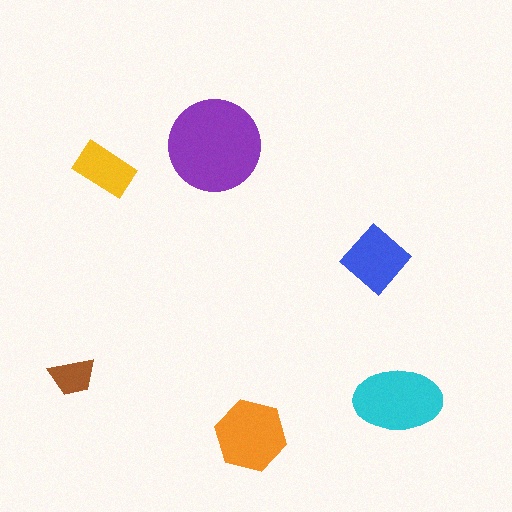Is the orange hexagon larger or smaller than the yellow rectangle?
Larger.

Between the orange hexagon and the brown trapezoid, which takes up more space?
The orange hexagon.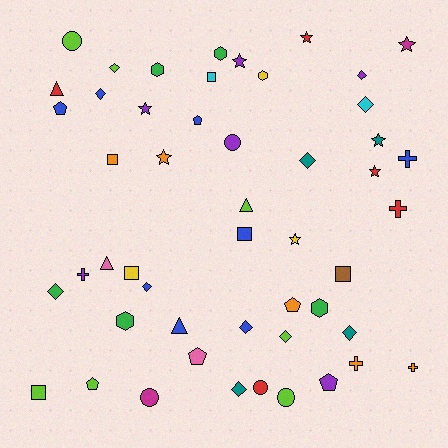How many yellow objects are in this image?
There are 3 yellow objects.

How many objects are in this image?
There are 50 objects.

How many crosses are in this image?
There are 5 crosses.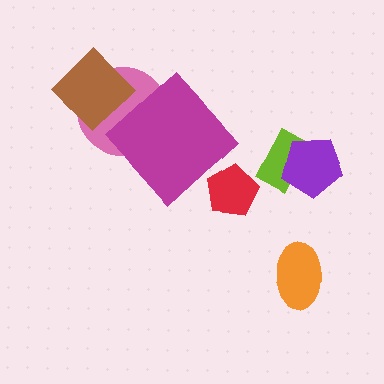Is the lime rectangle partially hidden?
Yes, it is partially covered by another shape.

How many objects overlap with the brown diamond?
1 object overlaps with the brown diamond.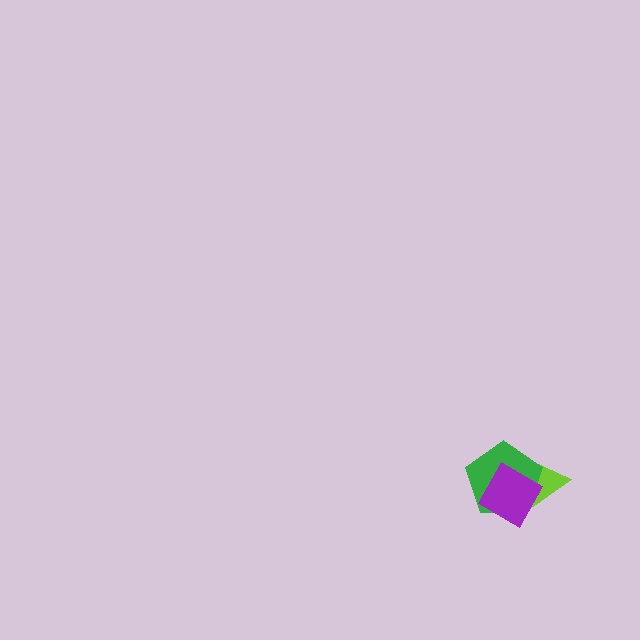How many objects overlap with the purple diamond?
2 objects overlap with the purple diamond.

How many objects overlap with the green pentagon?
2 objects overlap with the green pentagon.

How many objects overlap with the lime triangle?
2 objects overlap with the lime triangle.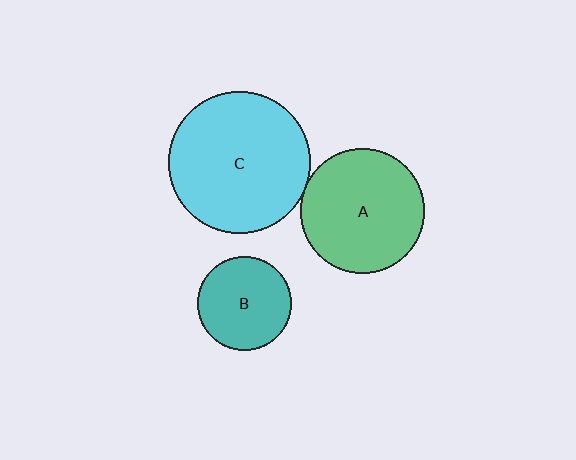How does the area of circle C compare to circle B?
Approximately 2.3 times.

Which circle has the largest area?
Circle C (cyan).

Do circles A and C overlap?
Yes.